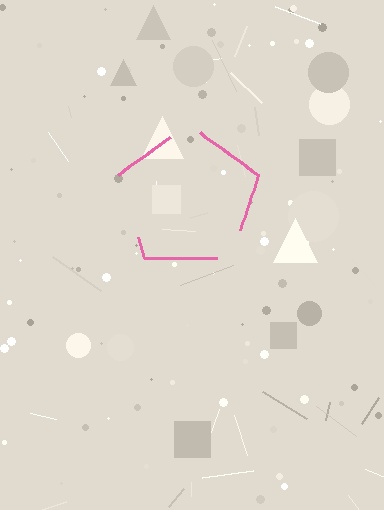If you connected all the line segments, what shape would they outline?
They would outline a pentagon.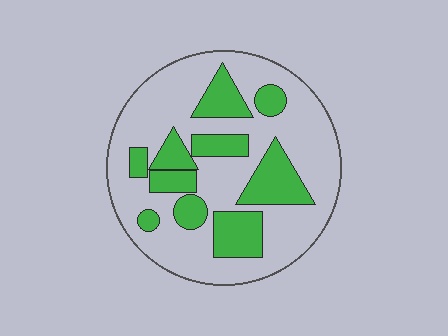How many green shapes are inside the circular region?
10.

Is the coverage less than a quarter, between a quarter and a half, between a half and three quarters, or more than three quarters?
Between a quarter and a half.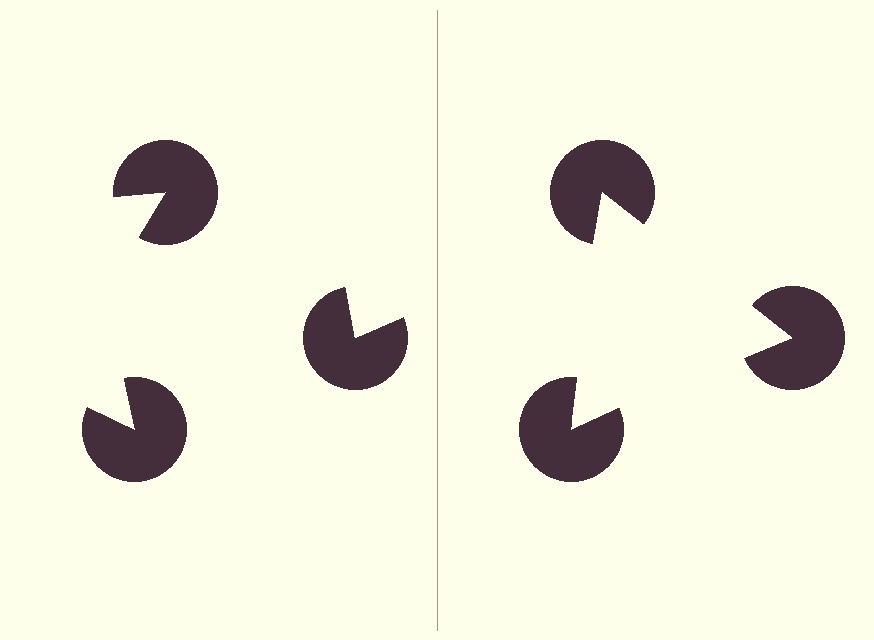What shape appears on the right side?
An illusory triangle.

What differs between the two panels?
The pac-man discs are positioned identically on both sides; only the wedge orientations differ. On the right they align to a triangle; on the left they are misaligned.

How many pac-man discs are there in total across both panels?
6 — 3 on each side.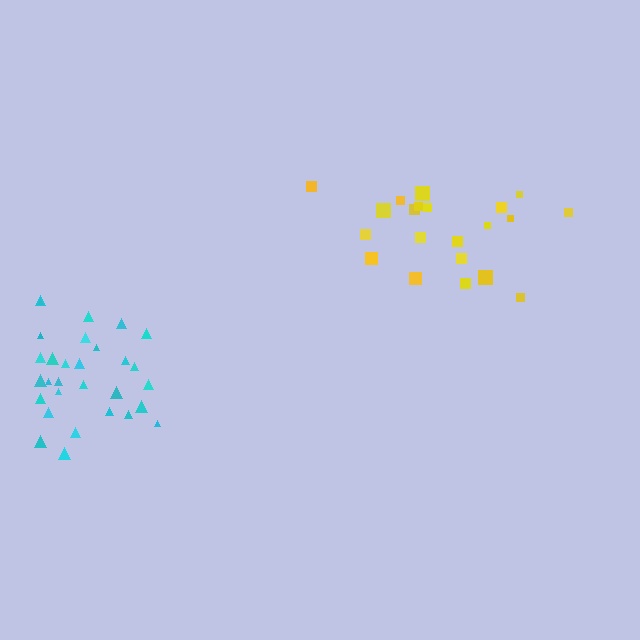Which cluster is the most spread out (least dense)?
Yellow.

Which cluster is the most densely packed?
Cyan.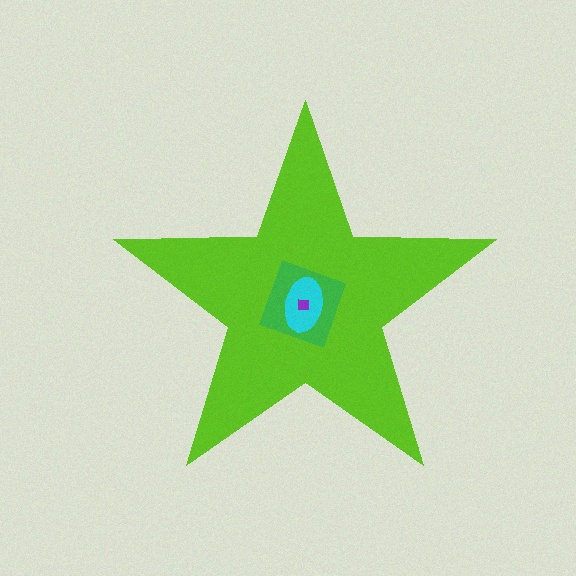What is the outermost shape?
The lime star.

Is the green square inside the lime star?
Yes.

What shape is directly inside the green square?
The cyan ellipse.